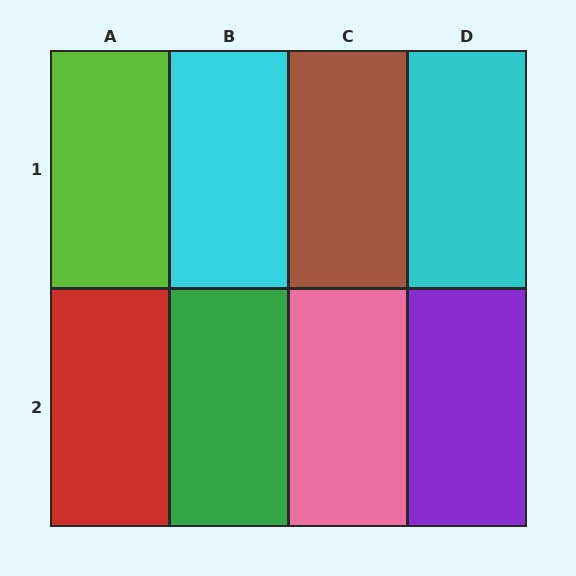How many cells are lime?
1 cell is lime.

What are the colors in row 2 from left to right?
Red, green, pink, purple.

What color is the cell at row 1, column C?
Brown.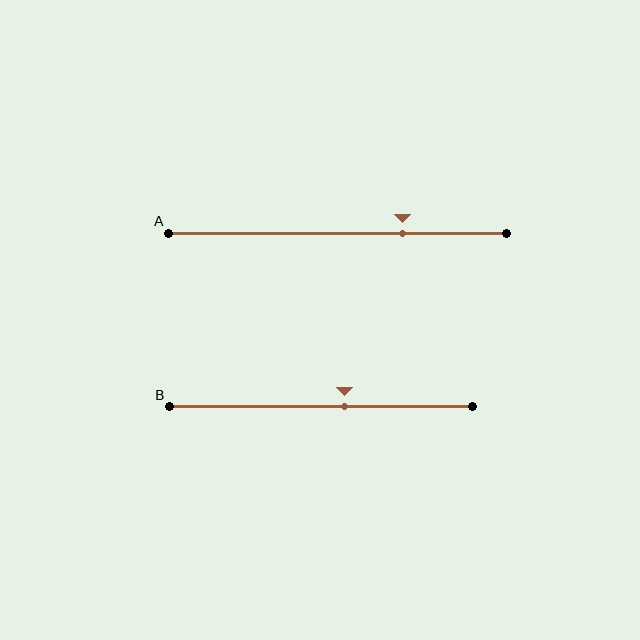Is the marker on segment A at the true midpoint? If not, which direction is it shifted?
No, the marker on segment A is shifted to the right by about 19% of the segment length.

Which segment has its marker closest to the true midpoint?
Segment B has its marker closest to the true midpoint.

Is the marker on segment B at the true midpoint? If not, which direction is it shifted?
No, the marker on segment B is shifted to the right by about 8% of the segment length.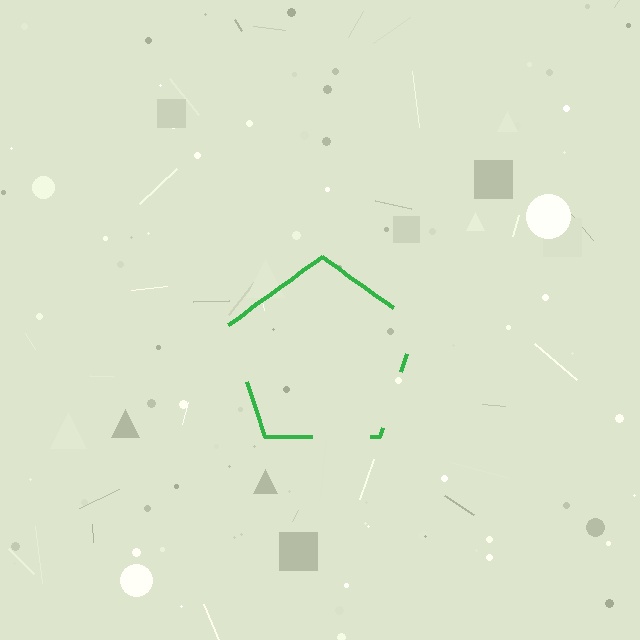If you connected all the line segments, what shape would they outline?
They would outline a pentagon.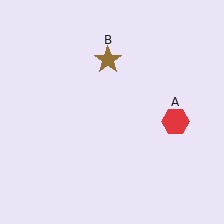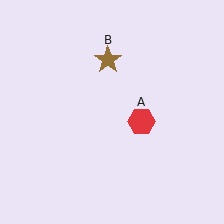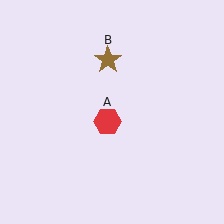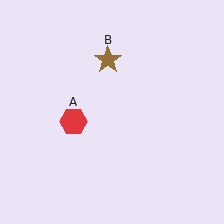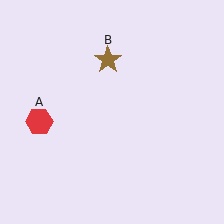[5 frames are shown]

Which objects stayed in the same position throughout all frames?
Brown star (object B) remained stationary.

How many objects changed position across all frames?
1 object changed position: red hexagon (object A).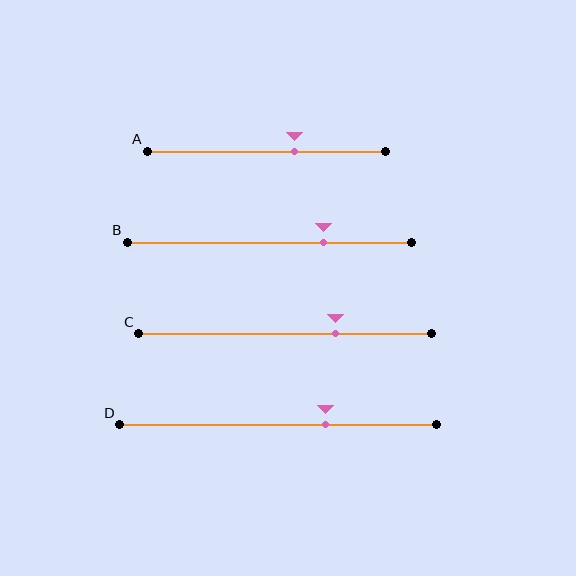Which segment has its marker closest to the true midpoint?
Segment A has its marker closest to the true midpoint.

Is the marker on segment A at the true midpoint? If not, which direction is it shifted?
No, the marker on segment A is shifted to the right by about 12% of the segment length.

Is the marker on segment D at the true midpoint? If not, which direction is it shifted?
No, the marker on segment D is shifted to the right by about 15% of the segment length.